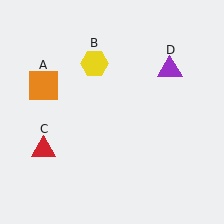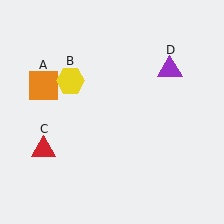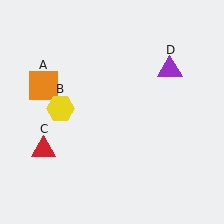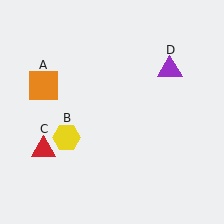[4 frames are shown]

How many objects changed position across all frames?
1 object changed position: yellow hexagon (object B).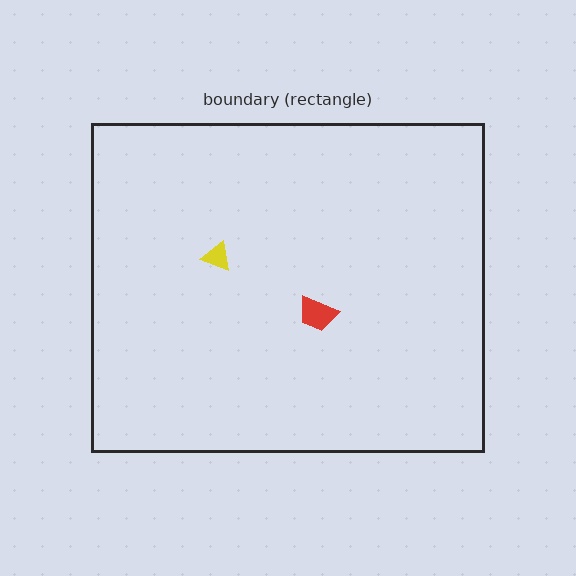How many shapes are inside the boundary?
2 inside, 0 outside.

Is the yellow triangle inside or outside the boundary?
Inside.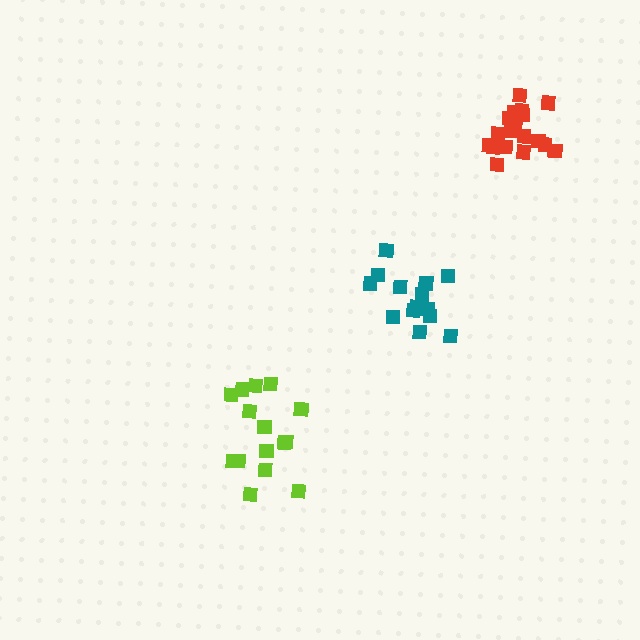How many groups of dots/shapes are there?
There are 3 groups.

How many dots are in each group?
Group 1: 15 dots, Group 2: 15 dots, Group 3: 19 dots (49 total).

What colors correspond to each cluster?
The clusters are colored: lime, teal, red.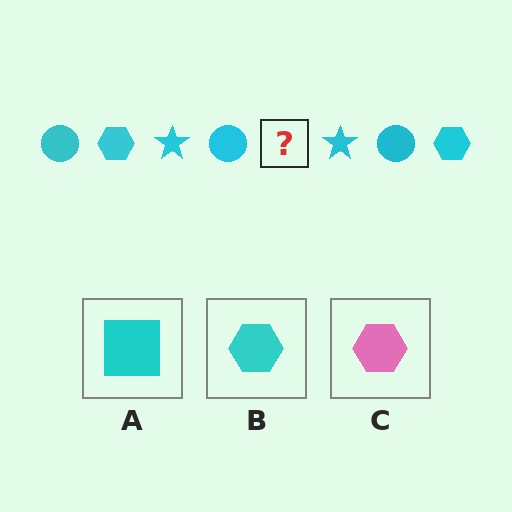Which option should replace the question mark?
Option B.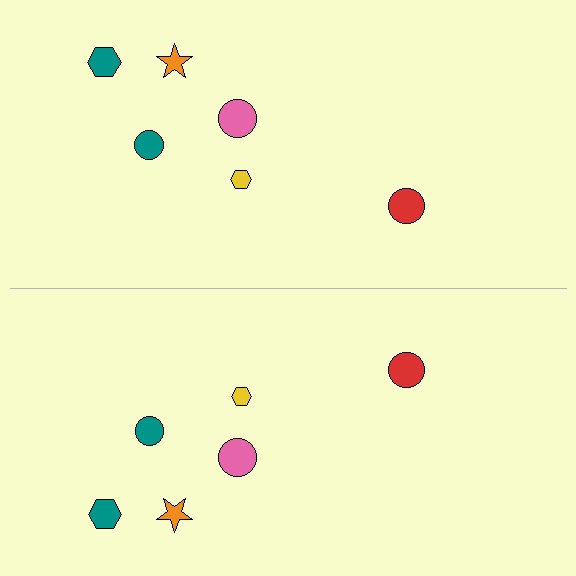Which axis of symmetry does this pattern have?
The pattern has a horizontal axis of symmetry running through the center of the image.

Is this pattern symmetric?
Yes, this pattern has bilateral (reflection) symmetry.